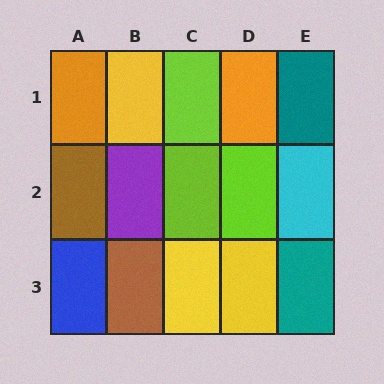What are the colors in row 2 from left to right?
Brown, purple, lime, lime, cyan.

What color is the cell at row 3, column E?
Teal.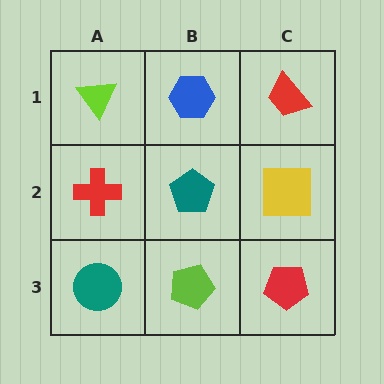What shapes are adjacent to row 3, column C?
A yellow square (row 2, column C), a lime pentagon (row 3, column B).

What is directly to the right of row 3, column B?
A red pentagon.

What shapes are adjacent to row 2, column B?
A blue hexagon (row 1, column B), a lime pentagon (row 3, column B), a red cross (row 2, column A), a yellow square (row 2, column C).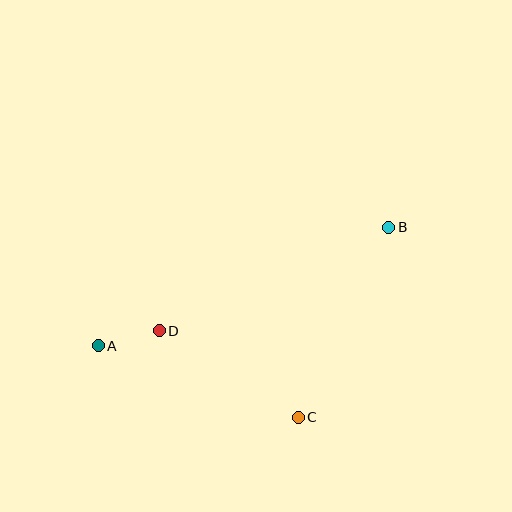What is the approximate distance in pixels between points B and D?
The distance between B and D is approximately 252 pixels.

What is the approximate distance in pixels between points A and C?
The distance between A and C is approximately 212 pixels.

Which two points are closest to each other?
Points A and D are closest to each other.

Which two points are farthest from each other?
Points A and B are farthest from each other.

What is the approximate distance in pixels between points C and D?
The distance between C and D is approximately 163 pixels.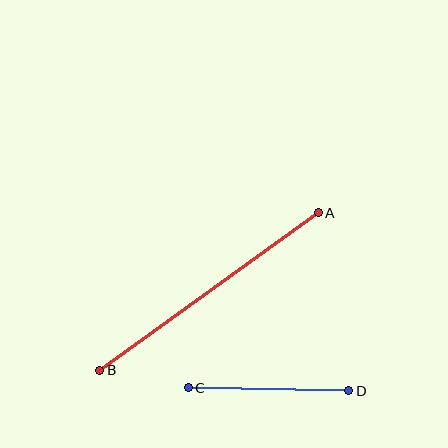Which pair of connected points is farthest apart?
Points A and B are farthest apart.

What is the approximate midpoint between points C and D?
The midpoint is at approximately (268, 389) pixels.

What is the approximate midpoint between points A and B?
The midpoint is at approximately (209, 292) pixels.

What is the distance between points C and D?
The distance is approximately 161 pixels.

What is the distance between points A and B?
The distance is approximately 269 pixels.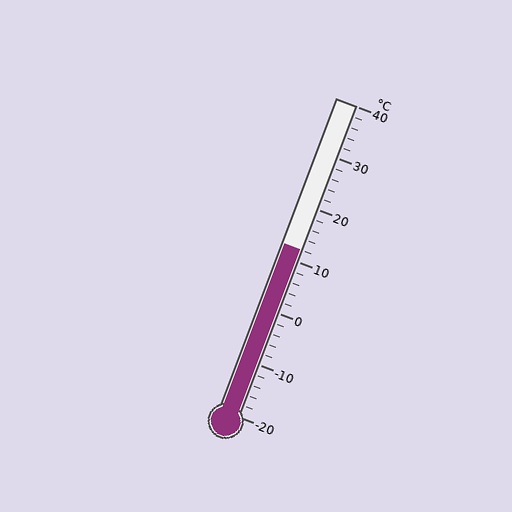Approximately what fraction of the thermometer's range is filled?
The thermometer is filled to approximately 55% of its range.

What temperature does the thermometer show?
The thermometer shows approximately 12°C.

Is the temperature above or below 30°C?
The temperature is below 30°C.